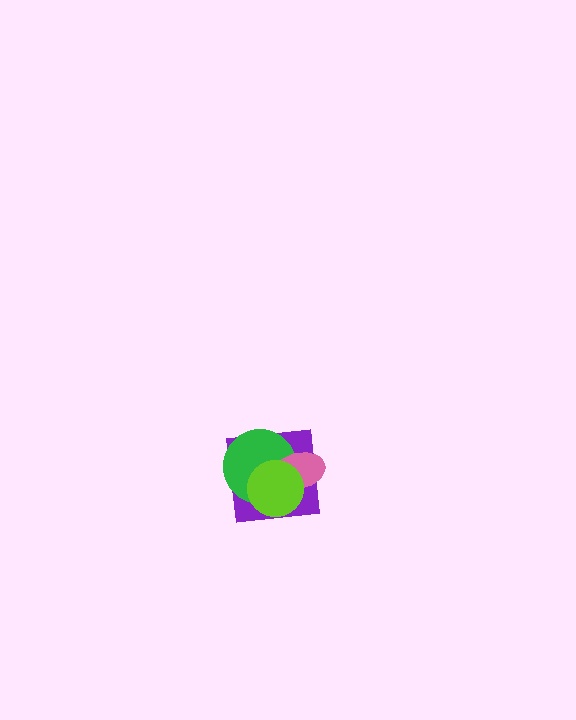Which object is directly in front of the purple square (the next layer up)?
The green circle is directly in front of the purple square.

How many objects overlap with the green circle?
3 objects overlap with the green circle.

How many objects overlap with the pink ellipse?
3 objects overlap with the pink ellipse.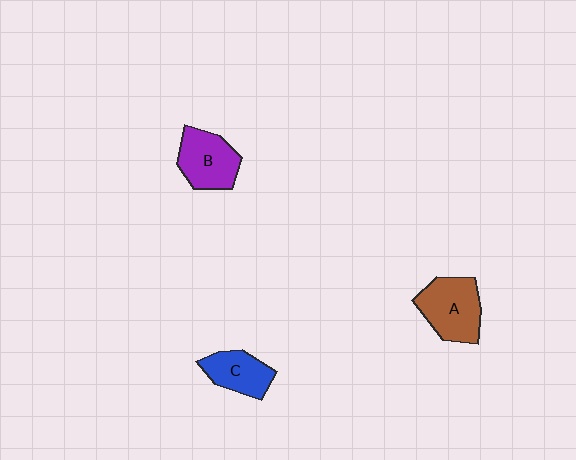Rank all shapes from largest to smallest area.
From largest to smallest: A (brown), B (purple), C (blue).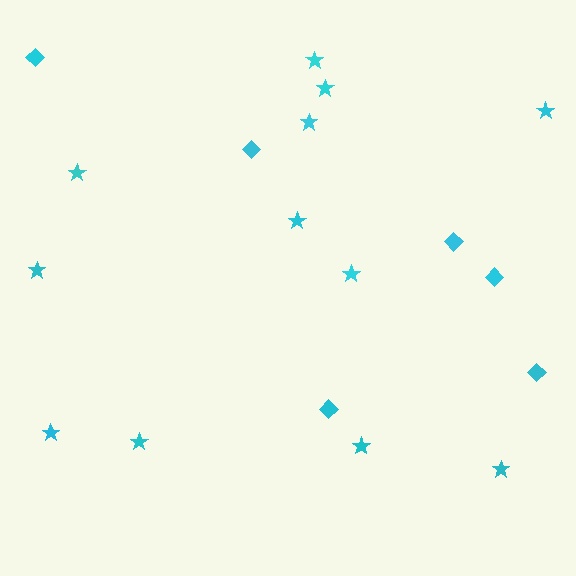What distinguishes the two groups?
There are 2 groups: one group of diamonds (6) and one group of stars (12).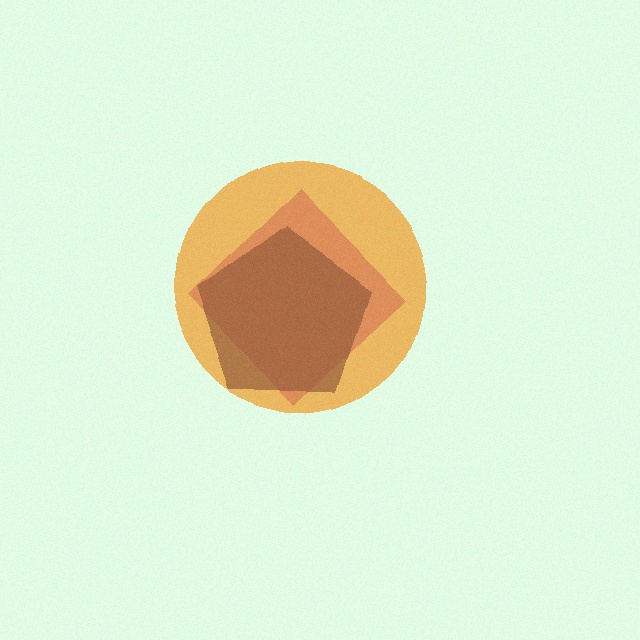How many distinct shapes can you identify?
There are 3 distinct shapes: a purple diamond, an orange circle, a brown pentagon.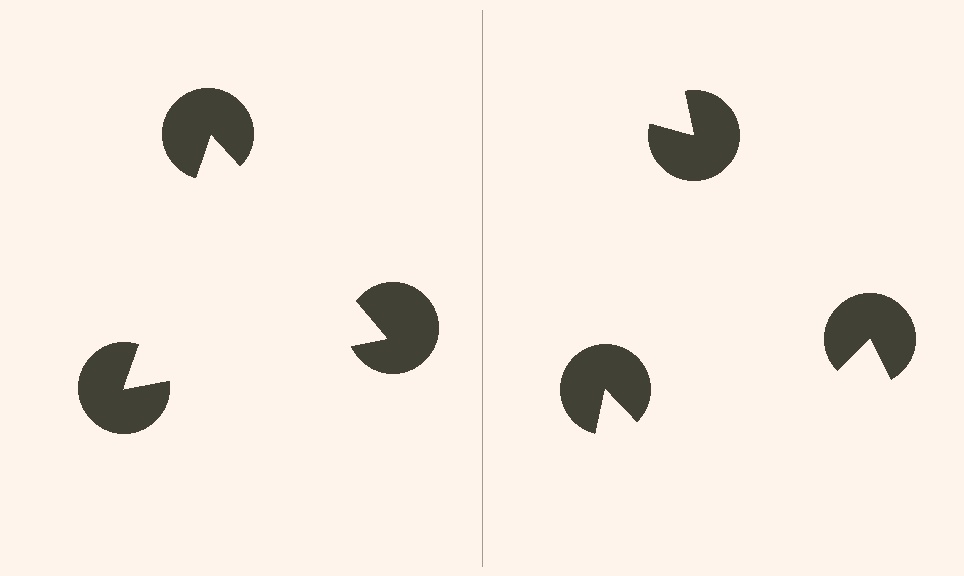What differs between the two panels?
The pac-man discs are positioned identically on both sides; only the wedge orientations differ. On the left they align to a triangle; on the right they are misaligned.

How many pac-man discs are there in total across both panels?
6 — 3 on each side.